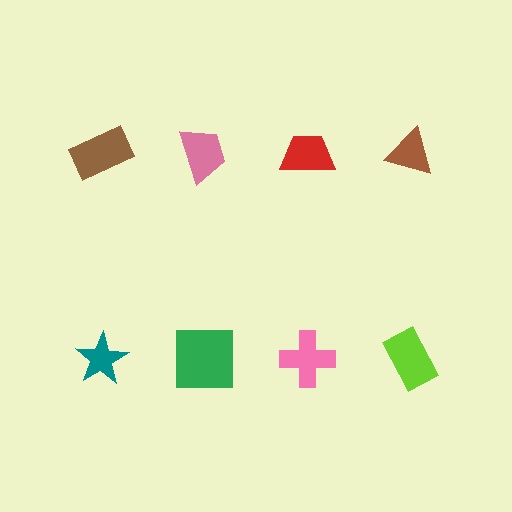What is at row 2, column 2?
A green square.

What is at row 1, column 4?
A brown triangle.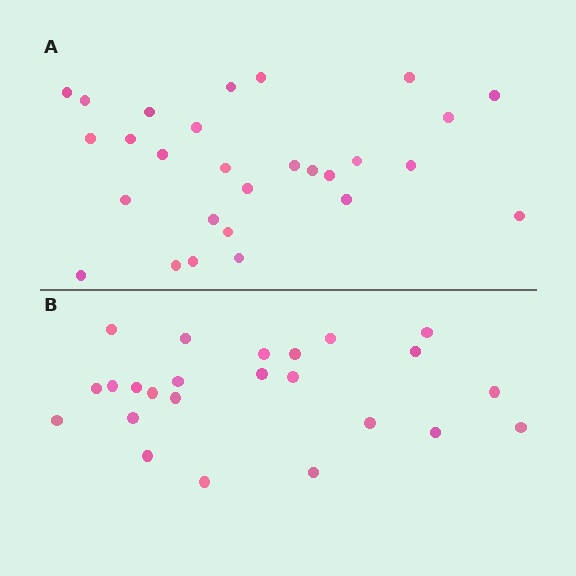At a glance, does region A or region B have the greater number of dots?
Region A (the top region) has more dots.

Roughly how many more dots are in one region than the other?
Region A has about 4 more dots than region B.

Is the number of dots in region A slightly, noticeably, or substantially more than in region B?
Region A has only slightly more — the two regions are fairly close. The ratio is roughly 1.2 to 1.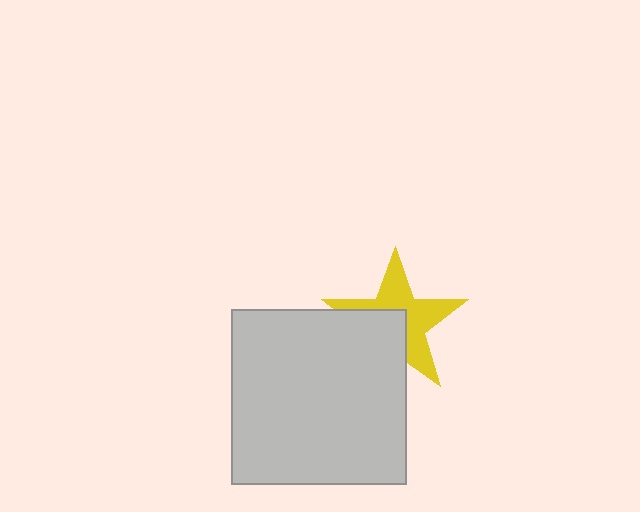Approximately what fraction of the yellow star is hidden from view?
Roughly 42% of the yellow star is hidden behind the light gray square.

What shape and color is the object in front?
The object in front is a light gray square.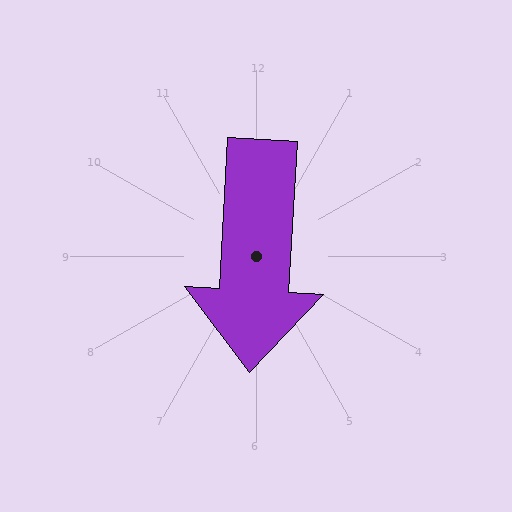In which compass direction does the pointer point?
South.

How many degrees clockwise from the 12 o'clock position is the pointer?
Approximately 183 degrees.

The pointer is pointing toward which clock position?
Roughly 6 o'clock.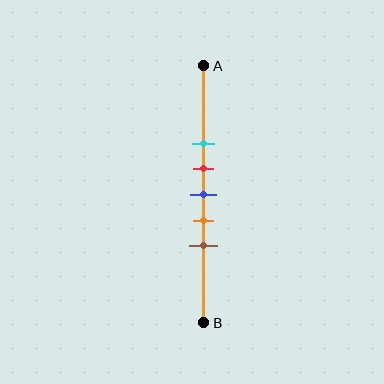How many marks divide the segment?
There are 5 marks dividing the segment.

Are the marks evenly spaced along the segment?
Yes, the marks are approximately evenly spaced.